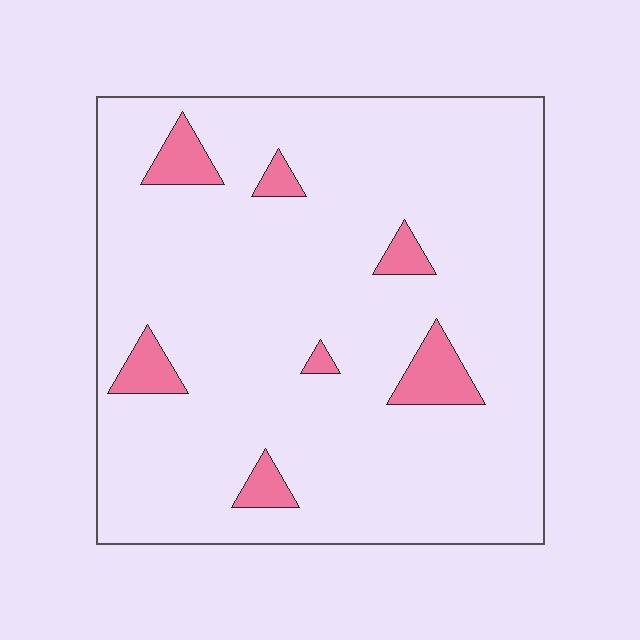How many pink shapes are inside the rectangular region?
7.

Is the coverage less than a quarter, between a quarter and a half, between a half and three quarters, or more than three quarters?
Less than a quarter.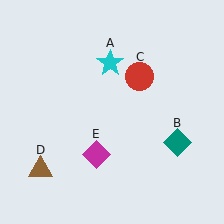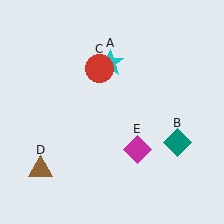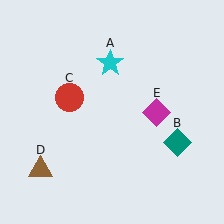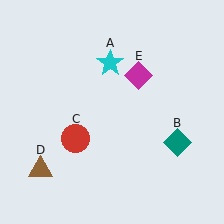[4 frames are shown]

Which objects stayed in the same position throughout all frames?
Cyan star (object A) and teal diamond (object B) and brown triangle (object D) remained stationary.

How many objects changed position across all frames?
2 objects changed position: red circle (object C), magenta diamond (object E).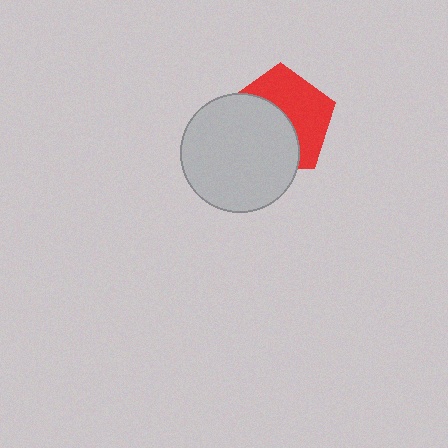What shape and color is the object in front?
The object in front is a light gray circle.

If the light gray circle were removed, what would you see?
You would see the complete red pentagon.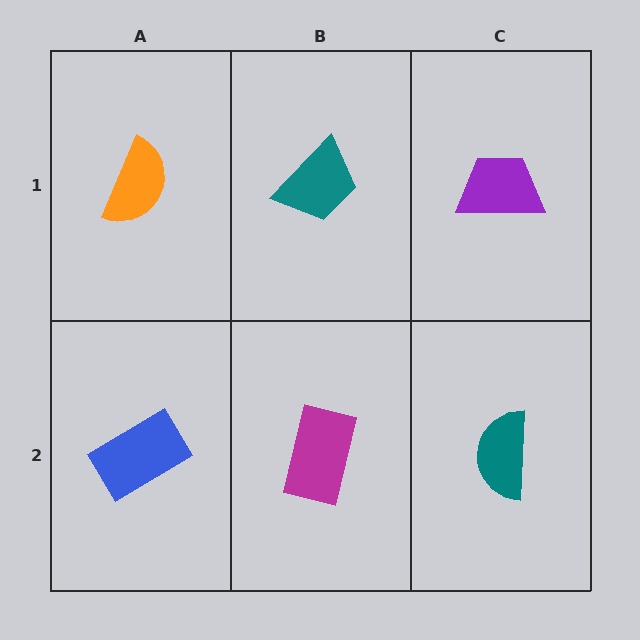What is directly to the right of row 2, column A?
A magenta rectangle.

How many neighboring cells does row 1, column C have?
2.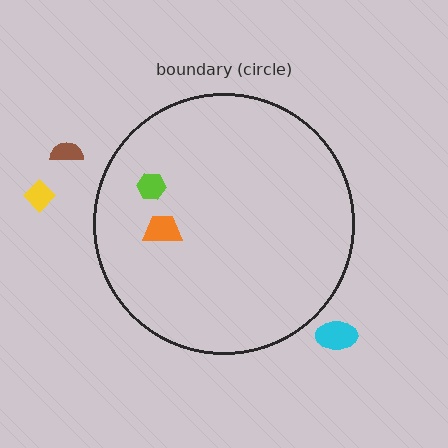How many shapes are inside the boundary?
2 inside, 3 outside.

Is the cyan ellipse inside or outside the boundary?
Outside.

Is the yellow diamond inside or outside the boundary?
Outside.